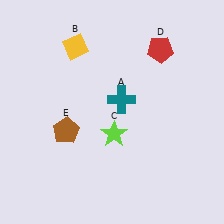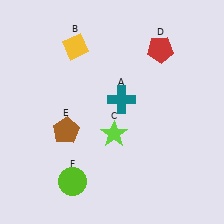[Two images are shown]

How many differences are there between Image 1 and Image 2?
There is 1 difference between the two images.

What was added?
A lime circle (F) was added in Image 2.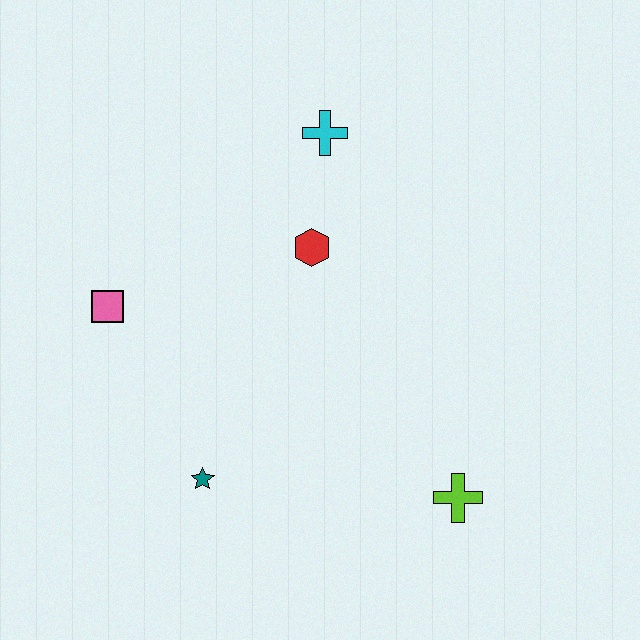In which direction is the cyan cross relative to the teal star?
The cyan cross is above the teal star.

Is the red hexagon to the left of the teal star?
No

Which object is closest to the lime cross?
The teal star is closest to the lime cross.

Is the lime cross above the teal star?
No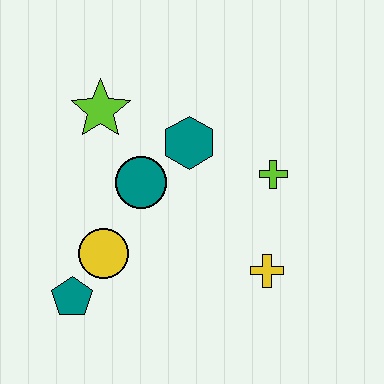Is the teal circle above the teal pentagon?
Yes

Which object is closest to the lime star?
The teal circle is closest to the lime star.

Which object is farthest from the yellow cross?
The lime star is farthest from the yellow cross.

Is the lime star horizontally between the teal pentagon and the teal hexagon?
Yes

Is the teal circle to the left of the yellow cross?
Yes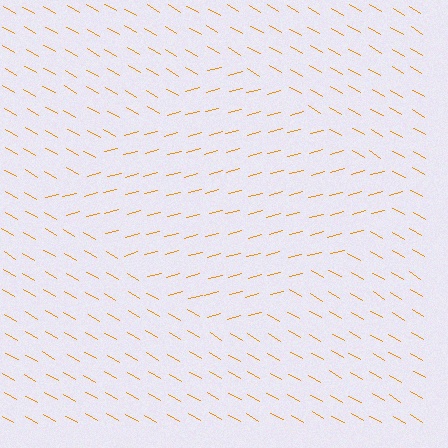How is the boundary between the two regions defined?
The boundary is defined purely by a change in line orientation (approximately 45 degrees difference). All lines are the same color and thickness.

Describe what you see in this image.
The image is filled with small orange line segments. A diamond region in the image has lines oriented differently from the surrounding lines, creating a visible texture boundary.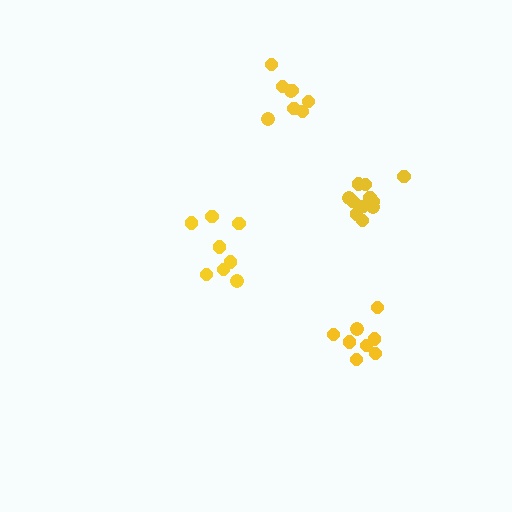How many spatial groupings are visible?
There are 4 spatial groupings.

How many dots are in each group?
Group 1: 11 dots, Group 2: 8 dots, Group 3: 8 dots, Group 4: 8 dots (35 total).